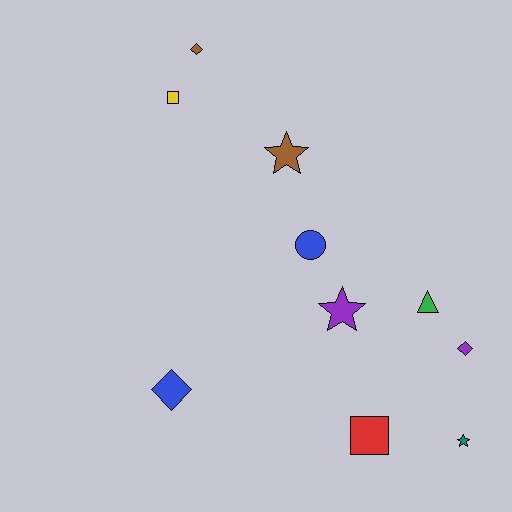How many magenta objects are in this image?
There are no magenta objects.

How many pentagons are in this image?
There are no pentagons.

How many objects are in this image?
There are 10 objects.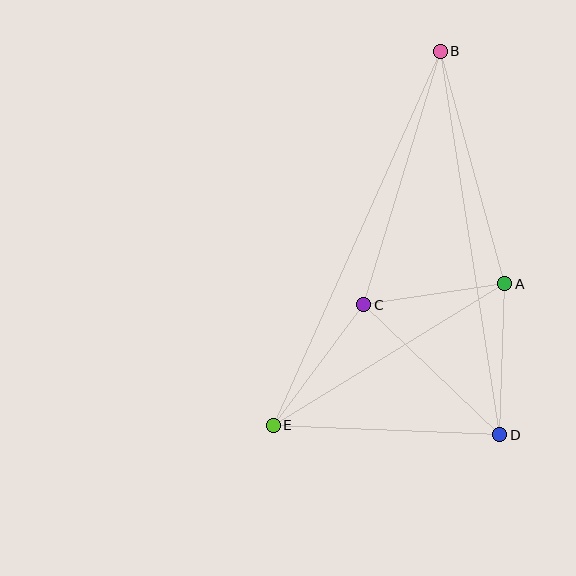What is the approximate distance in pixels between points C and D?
The distance between C and D is approximately 188 pixels.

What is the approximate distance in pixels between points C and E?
The distance between C and E is approximately 151 pixels.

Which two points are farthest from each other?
Points B and E are farthest from each other.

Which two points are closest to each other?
Points A and C are closest to each other.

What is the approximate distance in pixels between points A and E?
The distance between A and E is approximately 271 pixels.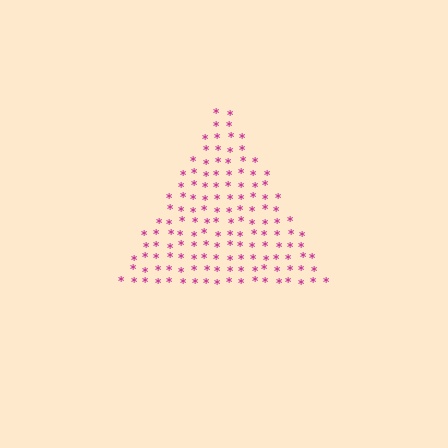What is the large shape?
The large shape is a triangle.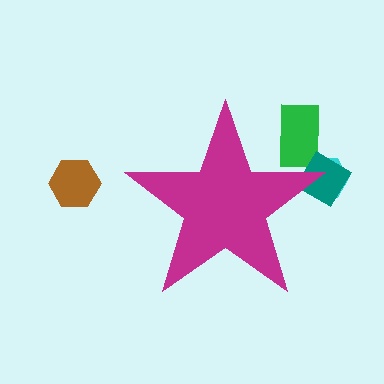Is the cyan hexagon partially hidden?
Yes, the cyan hexagon is partially hidden behind the magenta star.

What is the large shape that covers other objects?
A magenta star.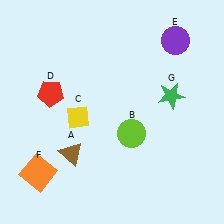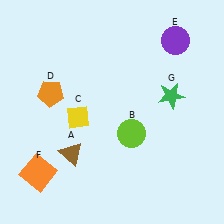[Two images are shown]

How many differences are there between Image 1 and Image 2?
There is 1 difference between the two images.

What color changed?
The pentagon (D) changed from red in Image 1 to orange in Image 2.